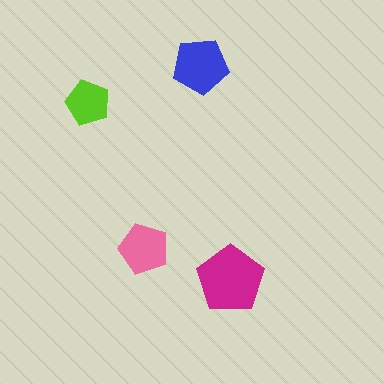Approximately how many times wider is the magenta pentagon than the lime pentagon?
About 1.5 times wider.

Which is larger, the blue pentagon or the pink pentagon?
The blue one.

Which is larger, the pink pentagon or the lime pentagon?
The pink one.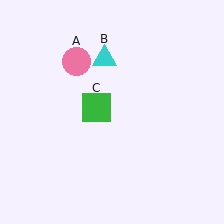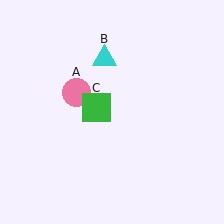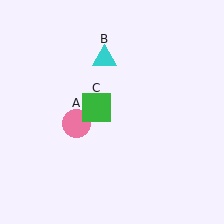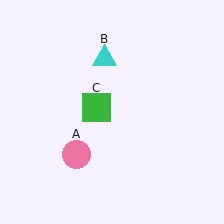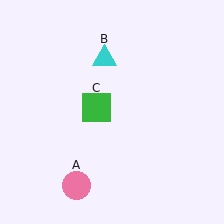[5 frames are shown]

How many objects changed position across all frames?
1 object changed position: pink circle (object A).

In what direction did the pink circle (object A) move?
The pink circle (object A) moved down.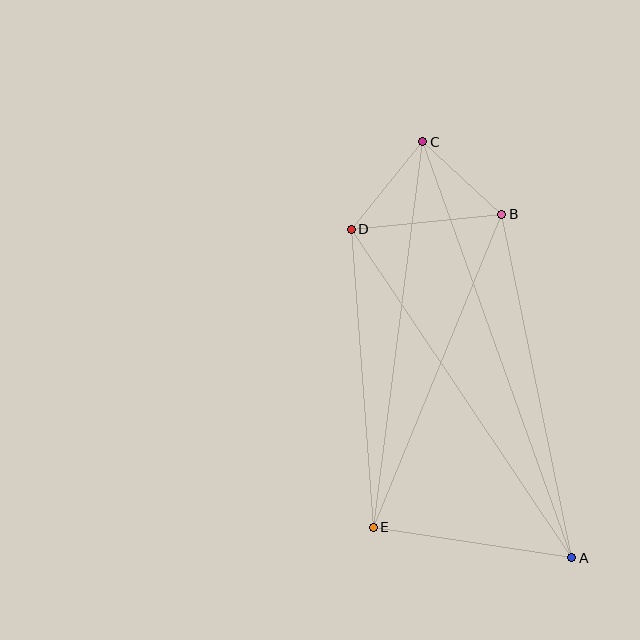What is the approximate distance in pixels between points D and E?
The distance between D and E is approximately 299 pixels.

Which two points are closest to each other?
Points B and C are closest to each other.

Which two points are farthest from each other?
Points A and C are farthest from each other.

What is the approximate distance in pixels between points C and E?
The distance between C and E is approximately 389 pixels.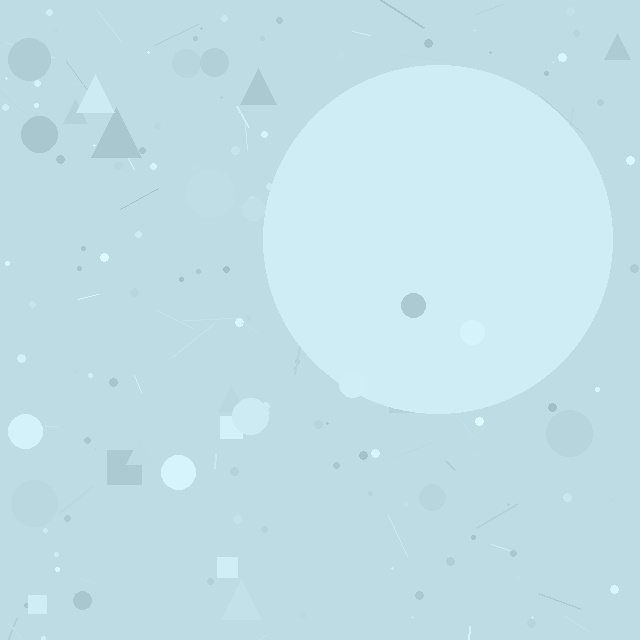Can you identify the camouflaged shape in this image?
The camouflaged shape is a circle.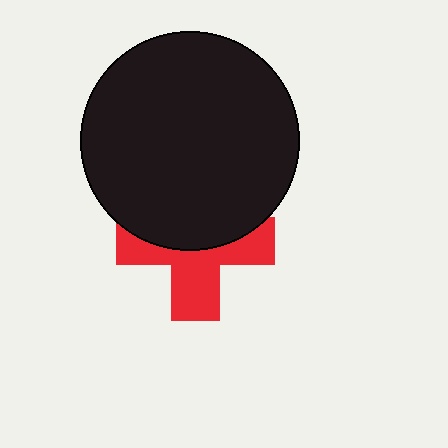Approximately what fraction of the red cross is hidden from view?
Roughly 48% of the red cross is hidden behind the black circle.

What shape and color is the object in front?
The object in front is a black circle.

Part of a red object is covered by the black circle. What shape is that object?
It is a cross.